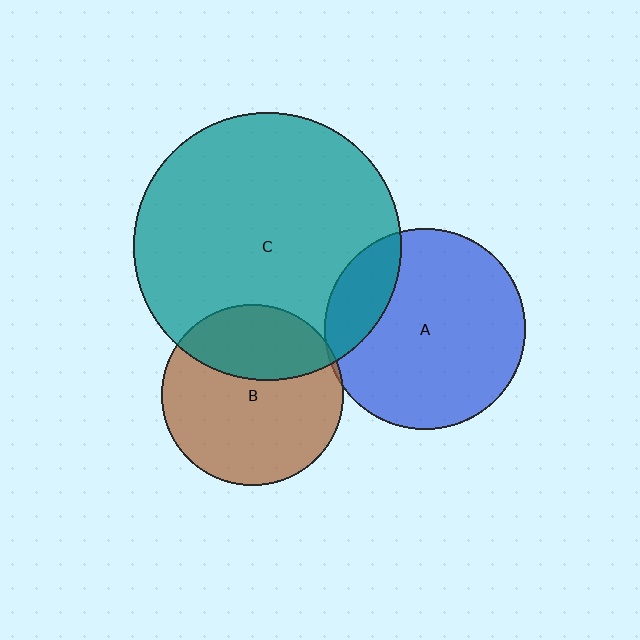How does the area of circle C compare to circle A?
Approximately 1.8 times.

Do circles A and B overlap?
Yes.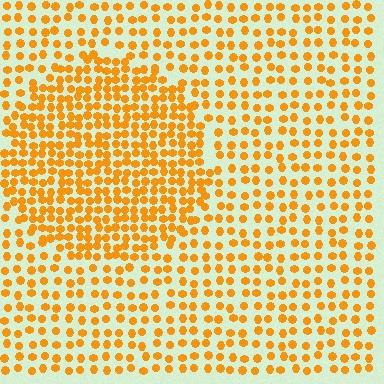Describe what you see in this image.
The image contains small orange elements arranged at two different densities. A circle-shaped region is visible where the elements are more densely packed than the surrounding area.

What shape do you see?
I see a circle.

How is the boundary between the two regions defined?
The boundary is defined by a change in element density (approximately 1.8x ratio). All elements are the same color, size, and shape.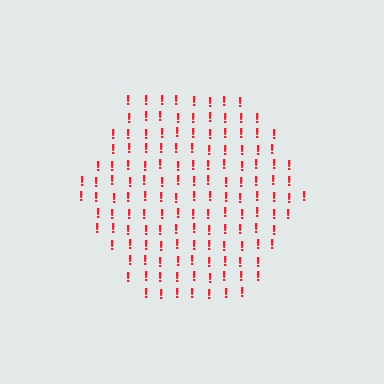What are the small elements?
The small elements are exclamation marks.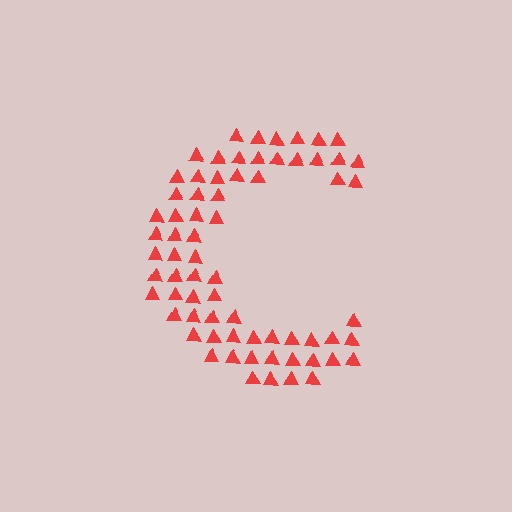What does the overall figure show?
The overall figure shows the letter C.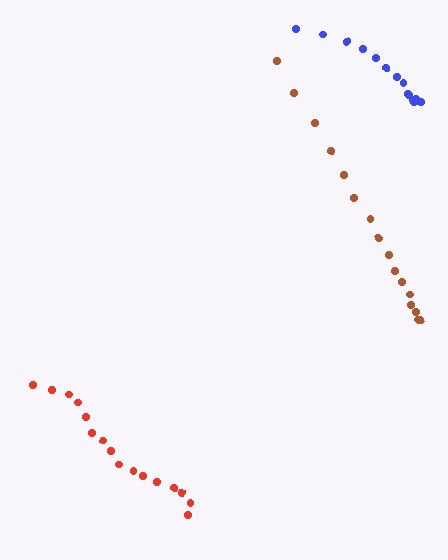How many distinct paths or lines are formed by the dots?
There are 3 distinct paths.